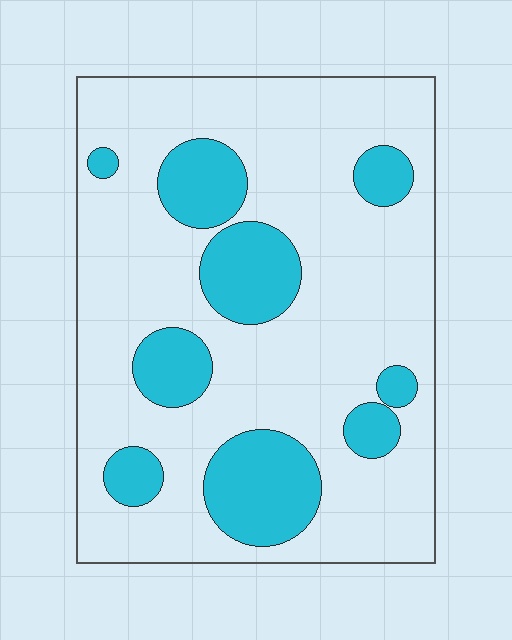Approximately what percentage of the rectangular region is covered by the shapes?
Approximately 25%.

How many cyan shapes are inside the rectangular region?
9.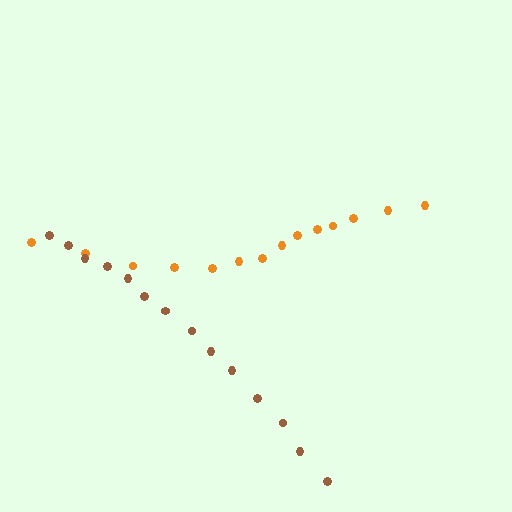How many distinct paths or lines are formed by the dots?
There are 2 distinct paths.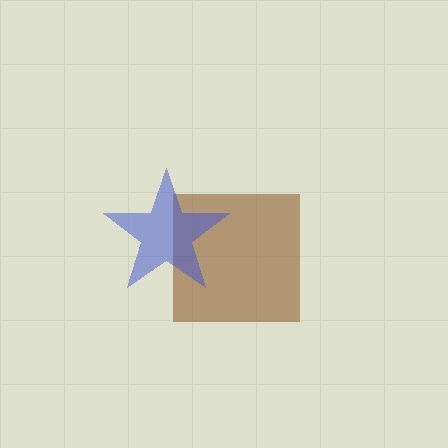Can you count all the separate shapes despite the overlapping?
Yes, there are 2 separate shapes.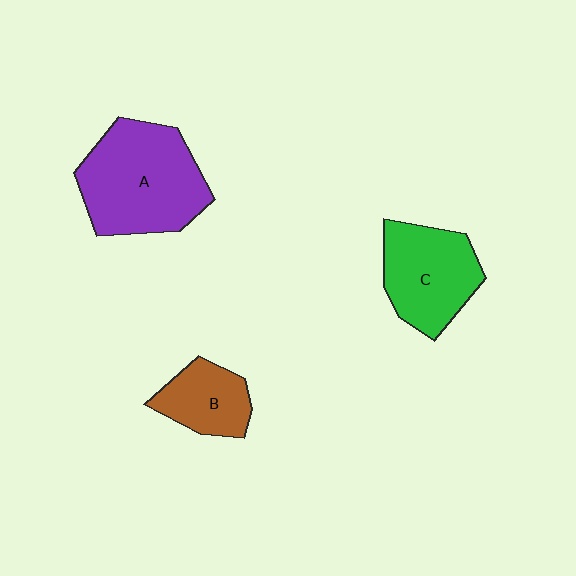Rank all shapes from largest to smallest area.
From largest to smallest: A (purple), C (green), B (brown).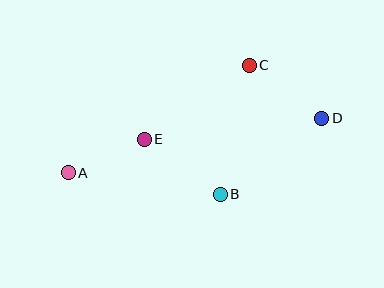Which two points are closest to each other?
Points A and E are closest to each other.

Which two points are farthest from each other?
Points A and D are farthest from each other.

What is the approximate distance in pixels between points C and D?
The distance between C and D is approximately 90 pixels.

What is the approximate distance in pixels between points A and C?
The distance between A and C is approximately 211 pixels.